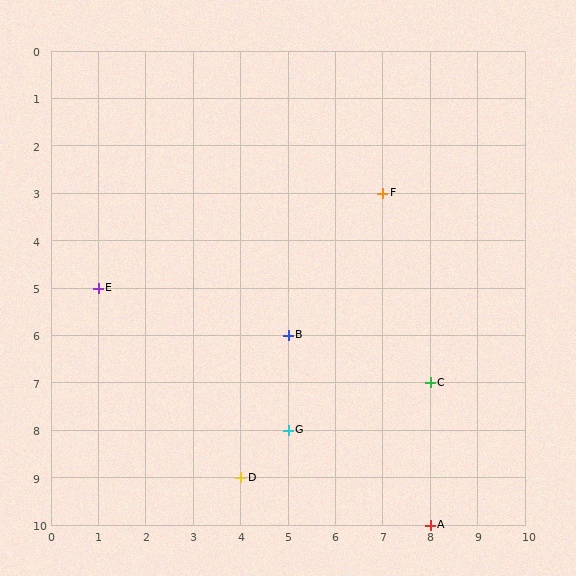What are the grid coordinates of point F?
Point F is at grid coordinates (7, 3).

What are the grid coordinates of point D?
Point D is at grid coordinates (4, 9).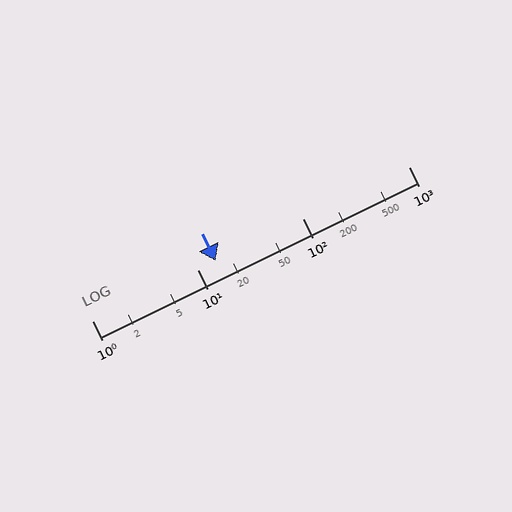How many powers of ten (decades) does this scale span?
The scale spans 3 decades, from 1 to 1000.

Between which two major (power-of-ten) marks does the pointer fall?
The pointer is between 10 and 100.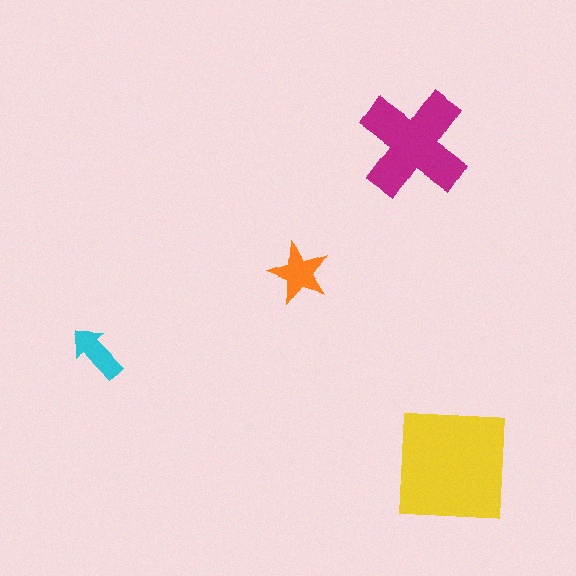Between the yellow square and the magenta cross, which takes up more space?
The yellow square.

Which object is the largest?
The yellow square.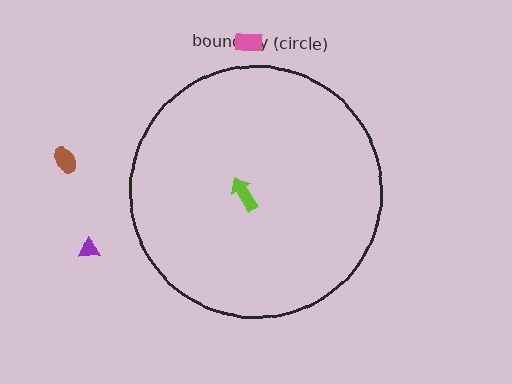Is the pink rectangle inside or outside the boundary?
Outside.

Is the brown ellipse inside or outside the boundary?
Outside.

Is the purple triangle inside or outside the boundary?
Outside.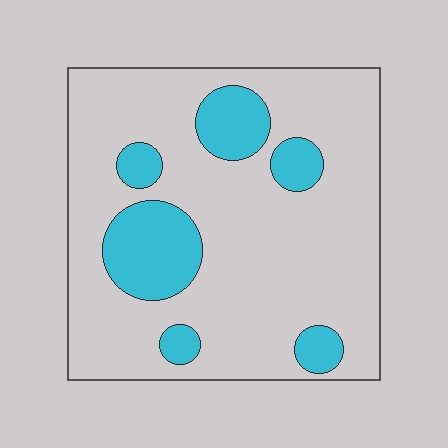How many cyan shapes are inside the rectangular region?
6.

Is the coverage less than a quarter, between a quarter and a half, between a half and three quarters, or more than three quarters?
Less than a quarter.